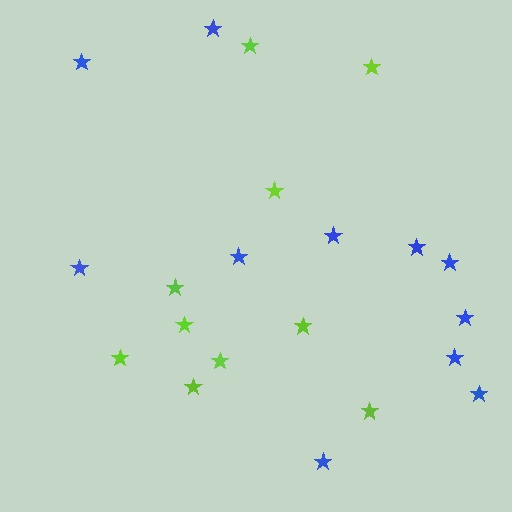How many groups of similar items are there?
There are 2 groups: one group of lime stars (10) and one group of blue stars (11).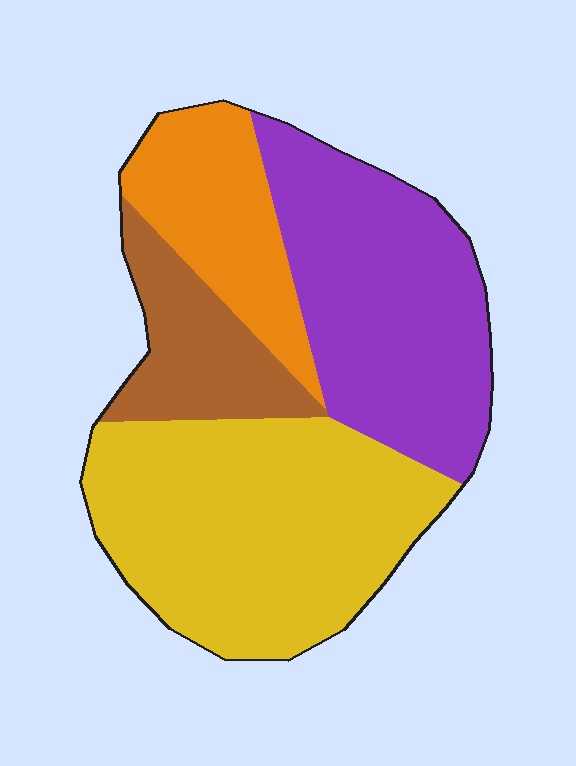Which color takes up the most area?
Yellow, at roughly 40%.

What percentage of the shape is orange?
Orange takes up about one sixth (1/6) of the shape.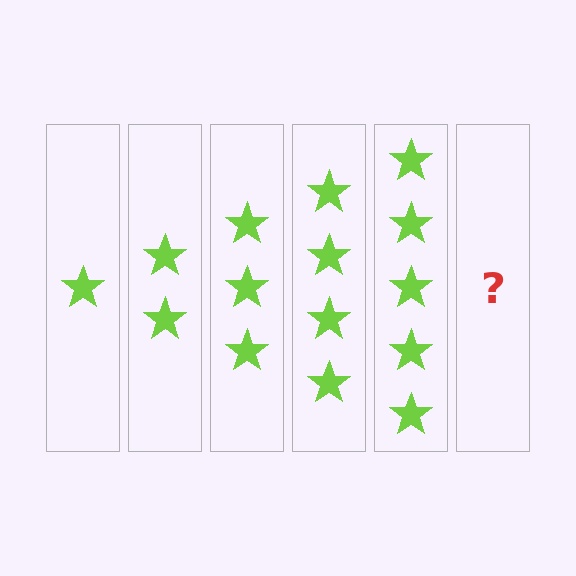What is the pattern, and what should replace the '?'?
The pattern is that each step adds one more star. The '?' should be 6 stars.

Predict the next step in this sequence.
The next step is 6 stars.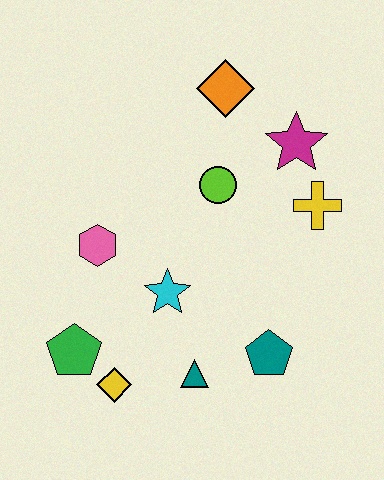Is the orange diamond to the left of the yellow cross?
Yes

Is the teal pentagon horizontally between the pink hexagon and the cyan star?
No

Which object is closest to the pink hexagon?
The cyan star is closest to the pink hexagon.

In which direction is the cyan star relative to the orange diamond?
The cyan star is below the orange diamond.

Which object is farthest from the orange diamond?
The yellow diamond is farthest from the orange diamond.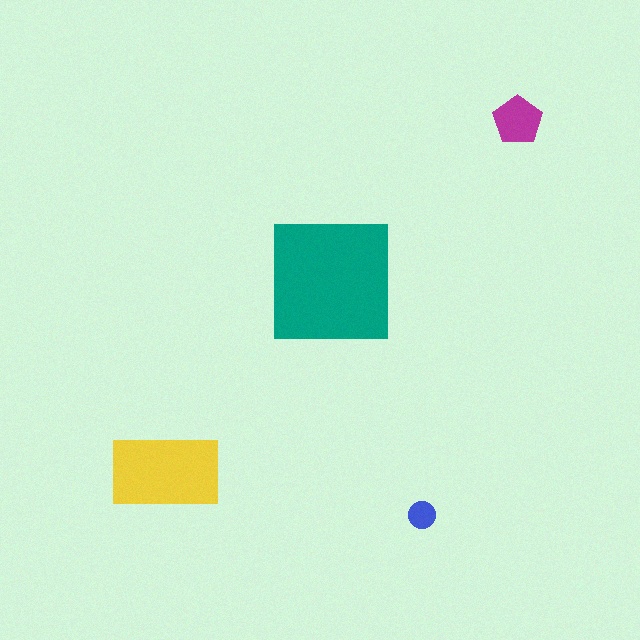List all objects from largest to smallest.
The teal square, the yellow rectangle, the magenta pentagon, the blue circle.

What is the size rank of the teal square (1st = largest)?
1st.